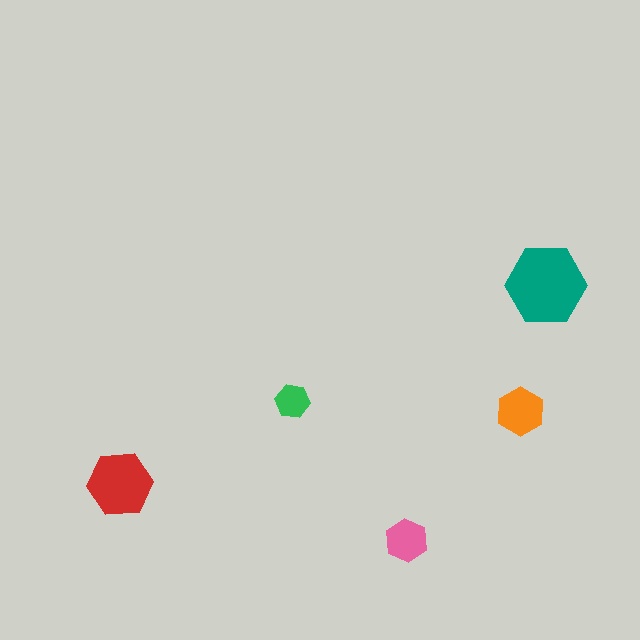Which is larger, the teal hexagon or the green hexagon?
The teal one.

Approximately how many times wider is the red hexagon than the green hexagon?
About 2 times wider.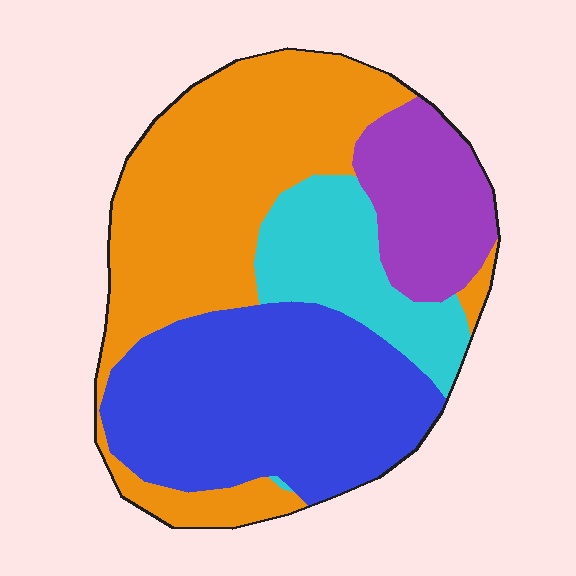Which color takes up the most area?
Orange, at roughly 40%.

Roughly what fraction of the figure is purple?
Purple takes up about one eighth (1/8) of the figure.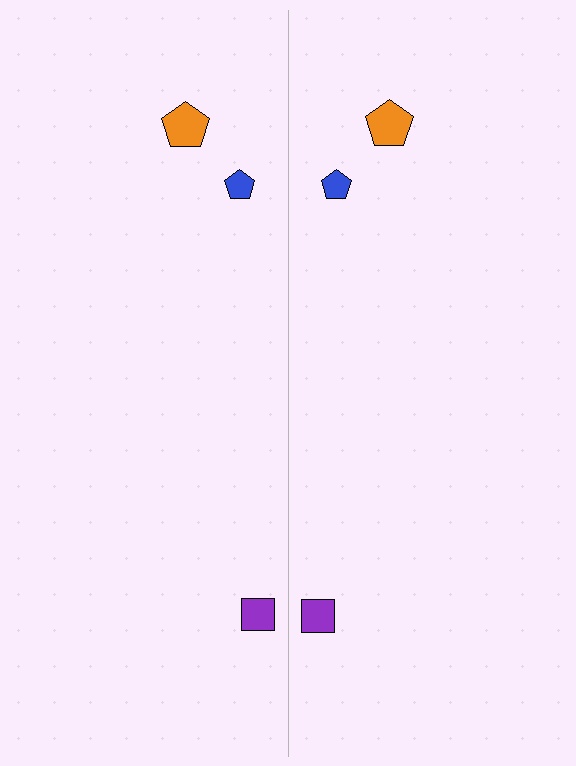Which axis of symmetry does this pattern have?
The pattern has a vertical axis of symmetry running through the center of the image.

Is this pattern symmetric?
Yes, this pattern has bilateral (reflection) symmetry.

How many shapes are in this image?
There are 6 shapes in this image.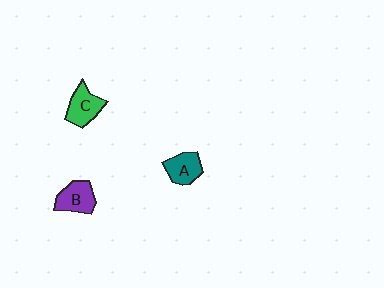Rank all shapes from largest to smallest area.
From largest to smallest: C (green), B (purple), A (teal).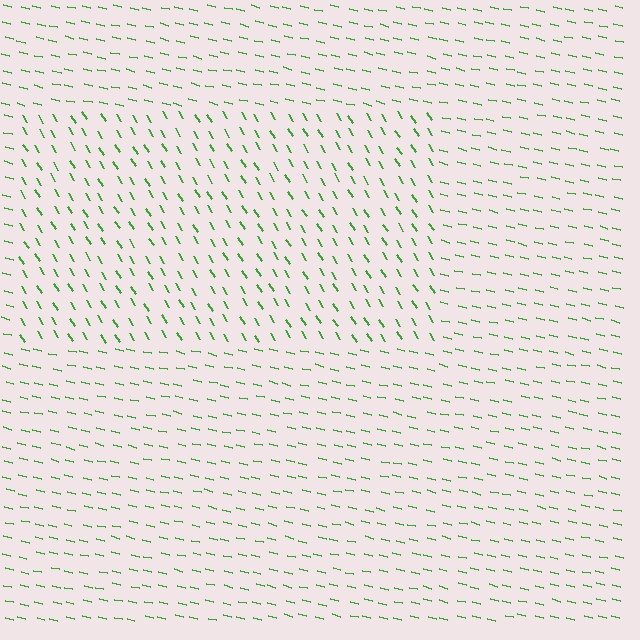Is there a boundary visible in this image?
Yes, there is a texture boundary formed by a change in line orientation.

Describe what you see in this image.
The image is filled with small green line segments. A rectangle region in the image has lines oriented differently from the surrounding lines, creating a visible texture boundary.